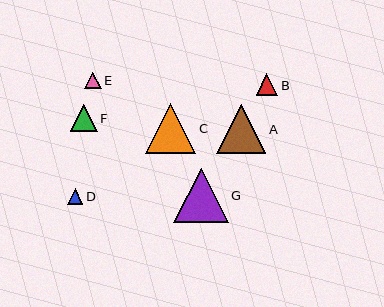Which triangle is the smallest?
Triangle D is the smallest with a size of approximately 15 pixels.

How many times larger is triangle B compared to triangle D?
Triangle B is approximately 1.4 times the size of triangle D.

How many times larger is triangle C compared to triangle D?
Triangle C is approximately 3.3 times the size of triangle D.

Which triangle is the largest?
Triangle G is the largest with a size of approximately 54 pixels.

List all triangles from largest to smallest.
From largest to smallest: G, C, A, F, B, E, D.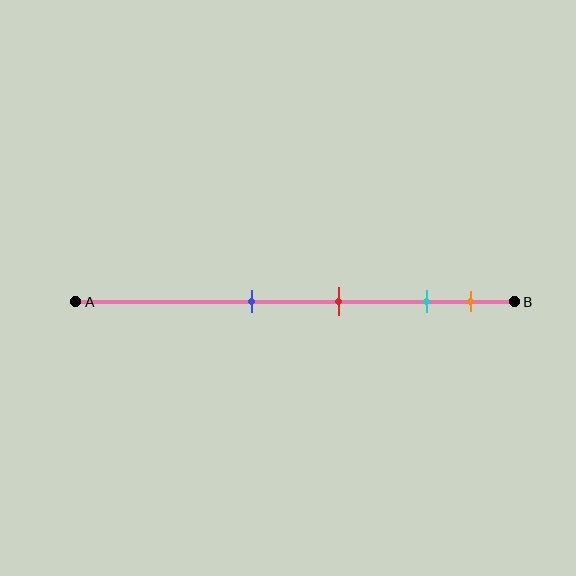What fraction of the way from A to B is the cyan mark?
The cyan mark is approximately 80% (0.8) of the way from A to B.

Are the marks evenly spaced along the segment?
No, the marks are not evenly spaced.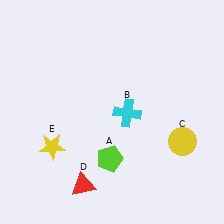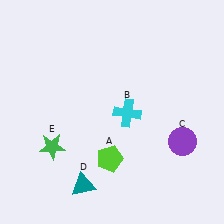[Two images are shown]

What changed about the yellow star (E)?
In Image 1, E is yellow. In Image 2, it changed to green.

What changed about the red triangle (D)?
In Image 1, D is red. In Image 2, it changed to teal.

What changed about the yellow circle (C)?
In Image 1, C is yellow. In Image 2, it changed to purple.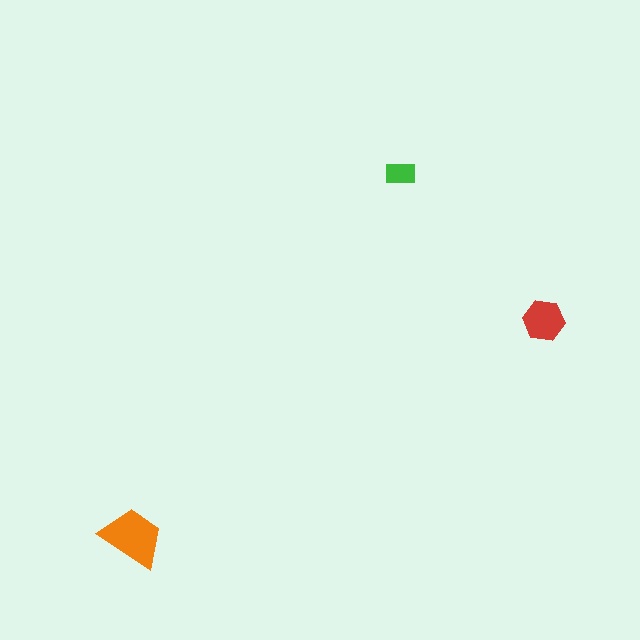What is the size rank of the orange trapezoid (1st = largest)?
1st.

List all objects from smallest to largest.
The green rectangle, the red hexagon, the orange trapezoid.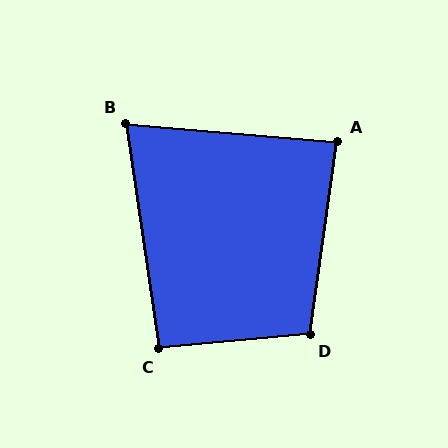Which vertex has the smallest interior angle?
B, at approximately 77 degrees.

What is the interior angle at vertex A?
Approximately 87 degrees (approximately right).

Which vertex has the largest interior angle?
D, at approximately 103 degrees.